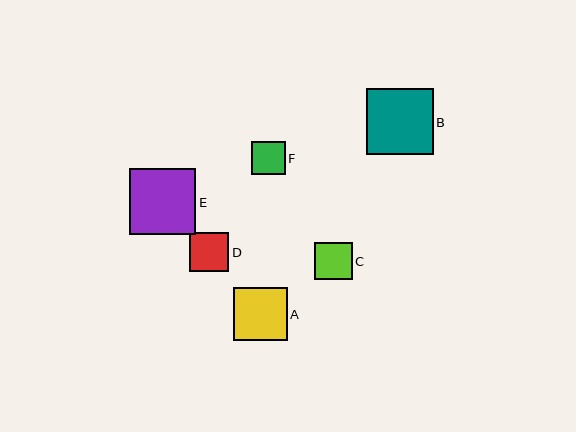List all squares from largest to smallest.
From largest to smallest: B, E, A, D, C, F.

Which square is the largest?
Square B is the largest with a size of approximately 66 pixels.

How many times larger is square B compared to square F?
Square B is approximately 2.0 times the size of square F.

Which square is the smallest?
Square F is the smallest with a size of approximately 34 pixels.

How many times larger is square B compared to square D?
Square B is approximately 1.7 times the size of square D.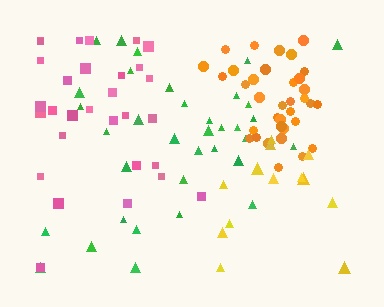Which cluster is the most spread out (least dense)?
Yellow.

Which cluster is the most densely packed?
Orange.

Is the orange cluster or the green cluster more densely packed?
Orange.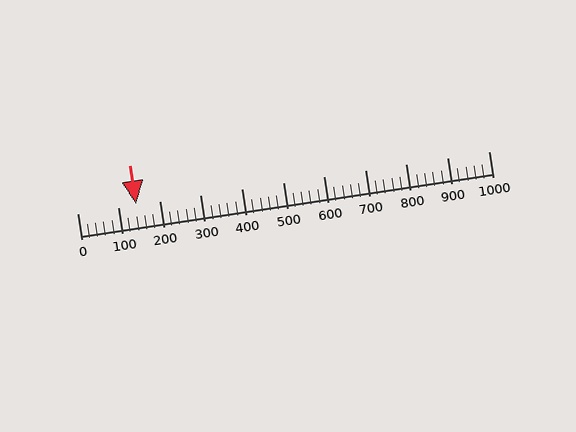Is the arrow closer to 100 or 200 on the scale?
The arrow is closer to 100.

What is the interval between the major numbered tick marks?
The major tick marks are spaced 100 units apart.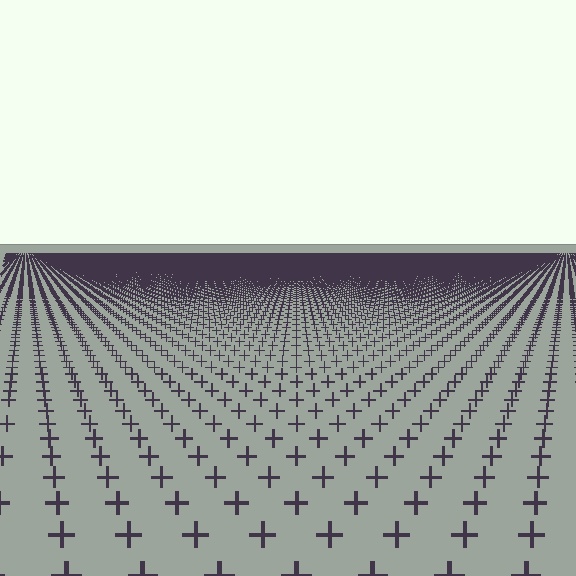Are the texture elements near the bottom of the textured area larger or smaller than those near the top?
Larger. Near the bottom, elements are closer to the viewer and appear at a bigger on-screen size.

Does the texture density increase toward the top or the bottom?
Density increases toward the top.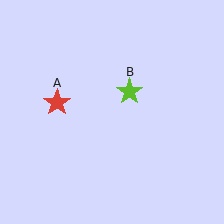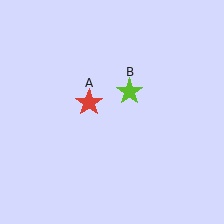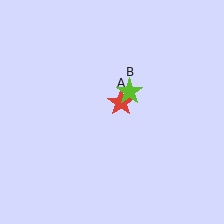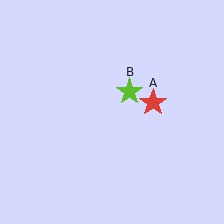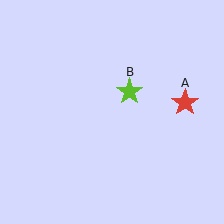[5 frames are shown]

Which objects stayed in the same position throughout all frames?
Lime star (object B) remained stationary.